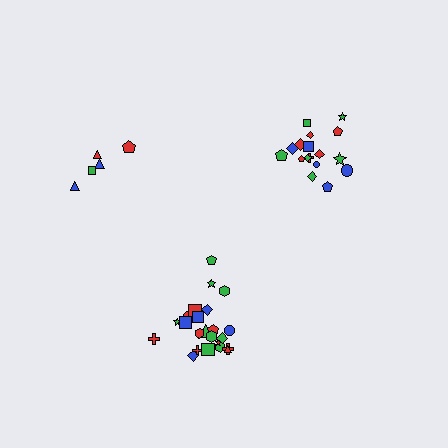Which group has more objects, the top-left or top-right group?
The top-right group.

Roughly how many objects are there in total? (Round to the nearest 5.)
Roughly 50 objects in total.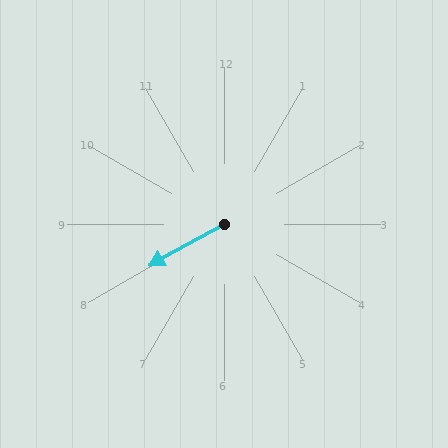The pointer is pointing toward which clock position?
Roughly 8 o'clock.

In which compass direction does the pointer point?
Southwest.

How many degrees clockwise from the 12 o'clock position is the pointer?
Approximately 241 degrees.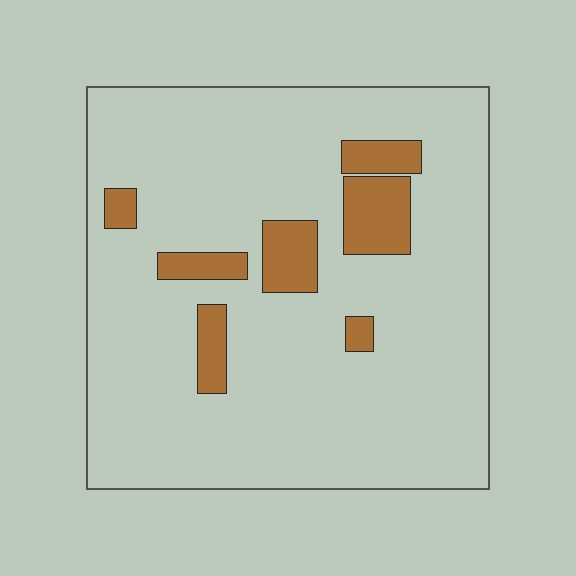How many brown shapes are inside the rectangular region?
7.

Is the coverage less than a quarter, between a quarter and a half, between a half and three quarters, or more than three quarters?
Less than a quarter.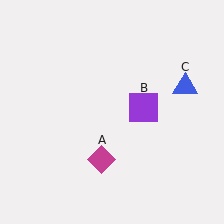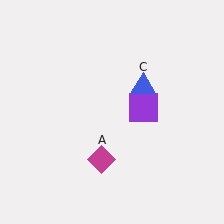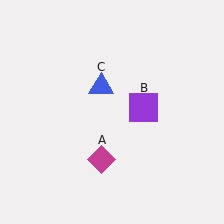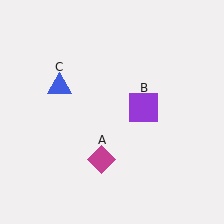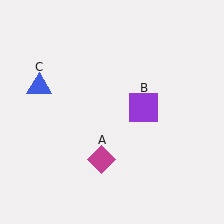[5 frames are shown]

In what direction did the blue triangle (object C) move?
The blue triangle (object C) moved left.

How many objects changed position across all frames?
1 object changed position: blue triangle (object C).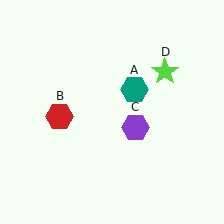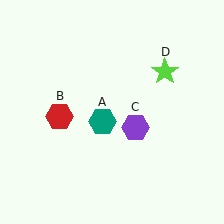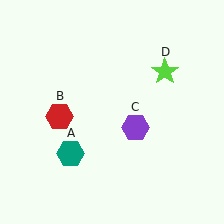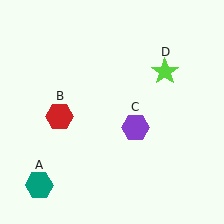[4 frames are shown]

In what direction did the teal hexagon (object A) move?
The teal hexagon (object A) moved down and to the left.